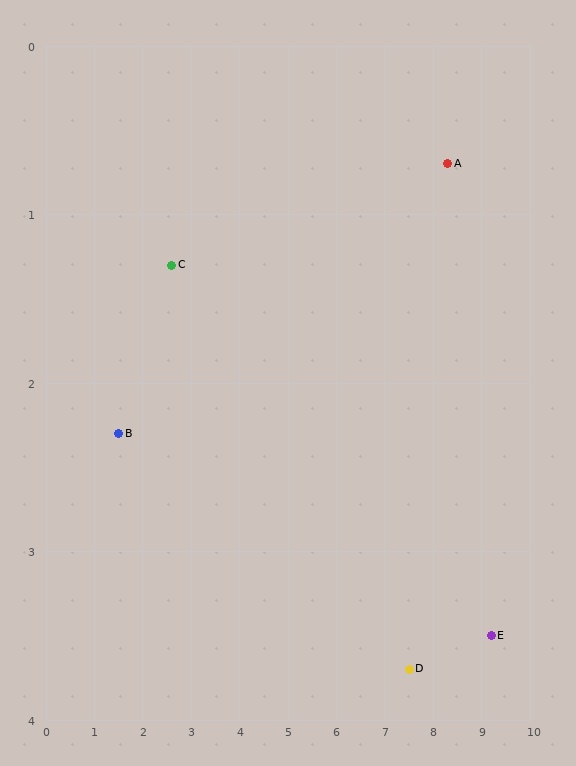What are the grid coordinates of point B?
Point B is at approximately (1.5, 2.3).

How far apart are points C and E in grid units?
Points C and E are about 7.0 grid units apart.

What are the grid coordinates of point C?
Point C is at approximately (2.6, 1.3).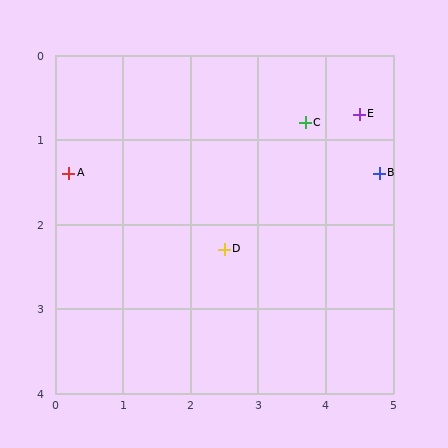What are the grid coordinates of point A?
Point A is at approximately (0.2, 1.4).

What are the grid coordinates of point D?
Point D is at approximately (2.5, 2.3).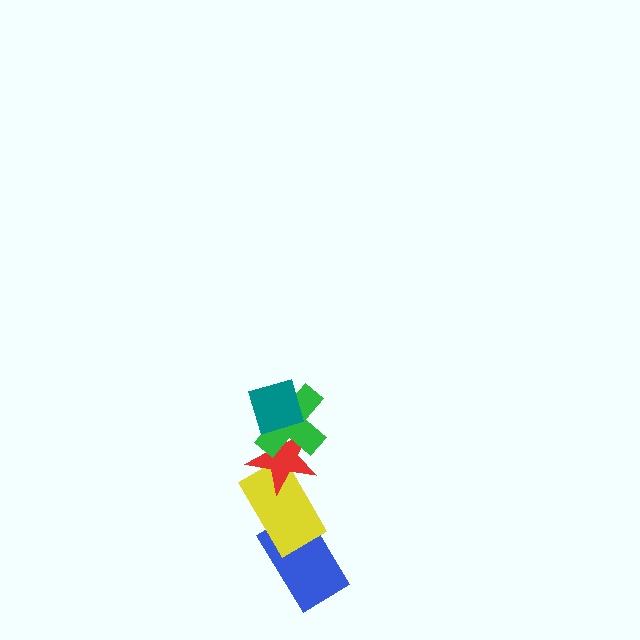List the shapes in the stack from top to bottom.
From top to bottom: the teal diamond, the green cross, the red star, the yellow rectangle, the blue rectangle.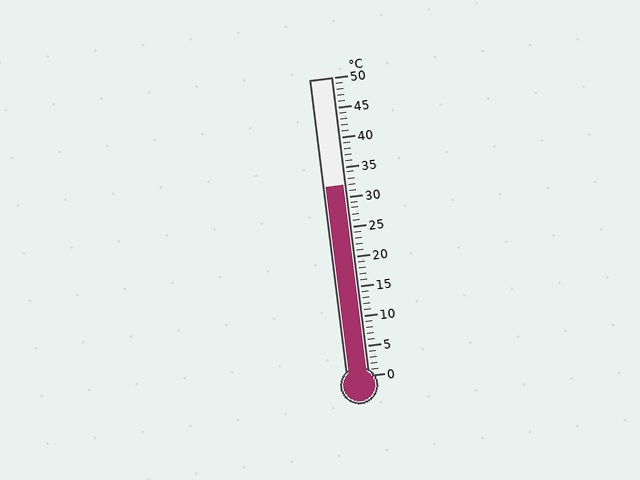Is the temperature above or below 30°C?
The temperature is above 30°C.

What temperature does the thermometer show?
The thermometer shows approximately 32°C.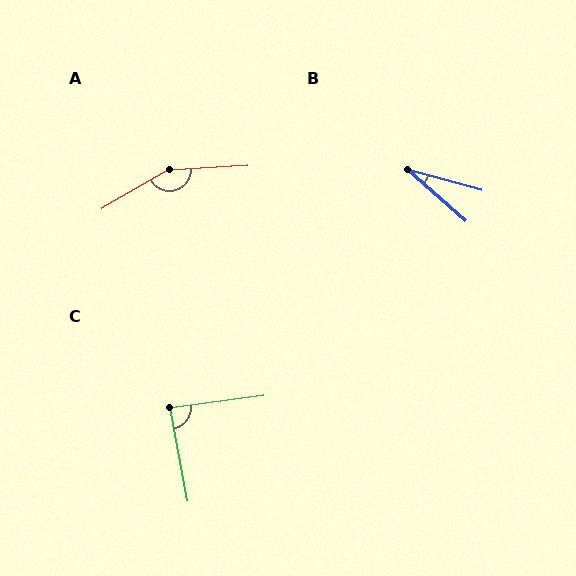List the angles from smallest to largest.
B (26°), C (87°), A (153°).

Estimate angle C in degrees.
Approximately 87 degrees.